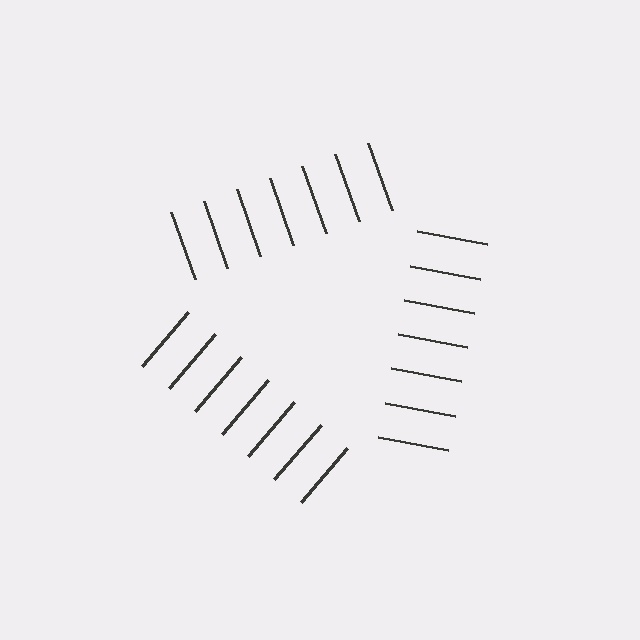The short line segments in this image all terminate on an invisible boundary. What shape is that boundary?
An illusory triangle — the line segments terminate on its edges but no continuous stroke is drawn.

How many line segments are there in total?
21 — 7 along each of the 3 edges.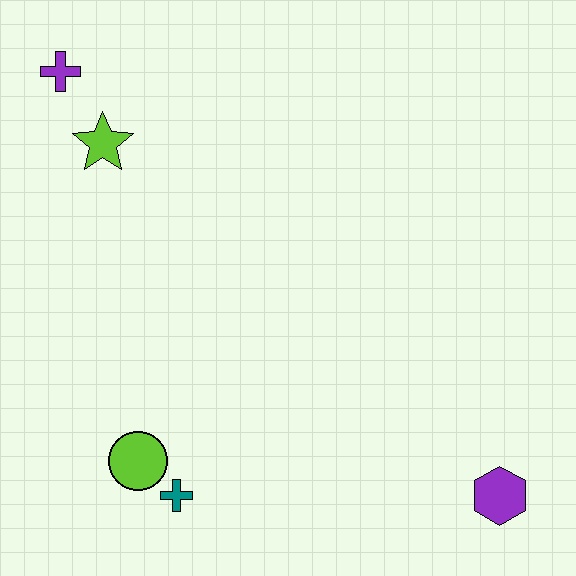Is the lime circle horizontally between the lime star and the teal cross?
Yes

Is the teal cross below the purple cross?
Yes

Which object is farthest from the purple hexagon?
The purple cross is farthest from the purple hexagon.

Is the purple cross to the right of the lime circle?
No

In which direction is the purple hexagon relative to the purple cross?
The purple hexagon is to the right of the purple cross.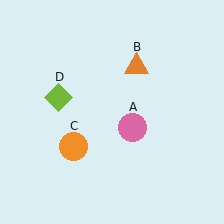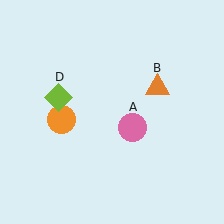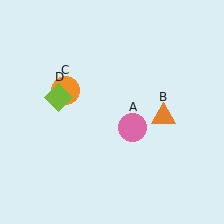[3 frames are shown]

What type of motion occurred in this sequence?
The orange triangle (object B), orange circle (object C) rotated clockwise around the center of the scene.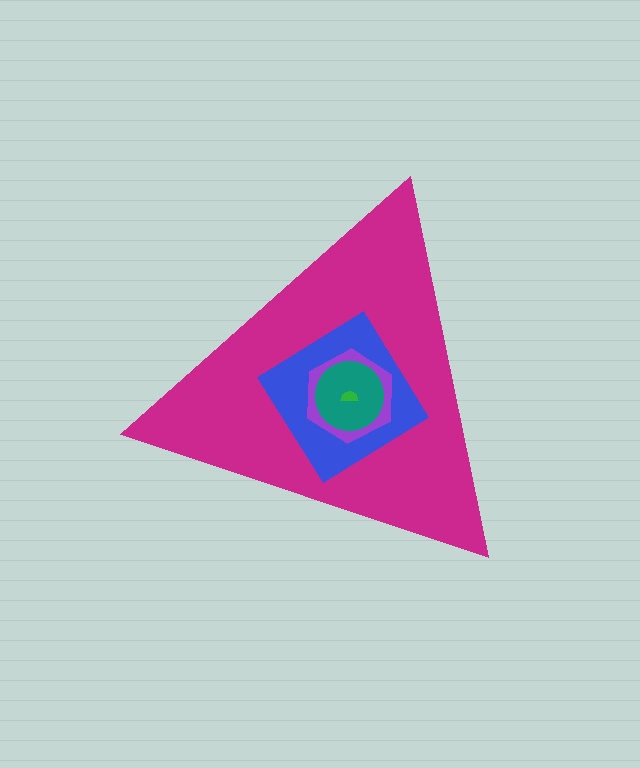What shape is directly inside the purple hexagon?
The teal circle.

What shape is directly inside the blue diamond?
The purple hexagon.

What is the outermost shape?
The magenta triangle.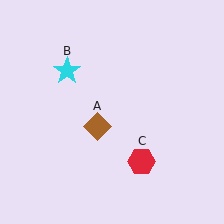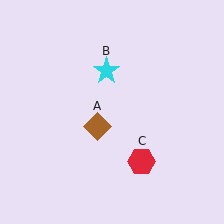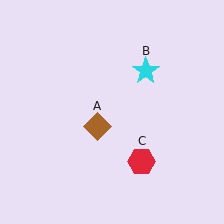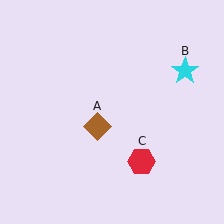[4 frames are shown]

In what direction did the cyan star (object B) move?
The cyan star (object B) moved right.